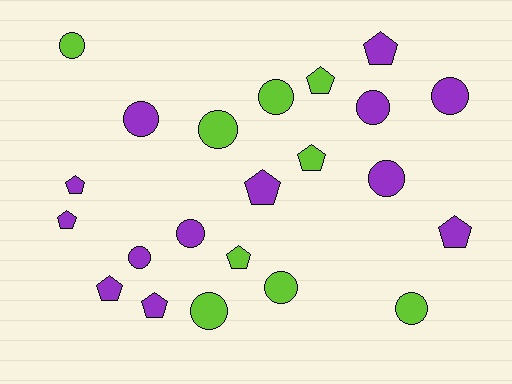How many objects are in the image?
There are 22 objects.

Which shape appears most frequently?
Circle, with 12 objects.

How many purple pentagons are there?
There are 7 purple pentagons.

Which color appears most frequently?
Purple, with 13 objects.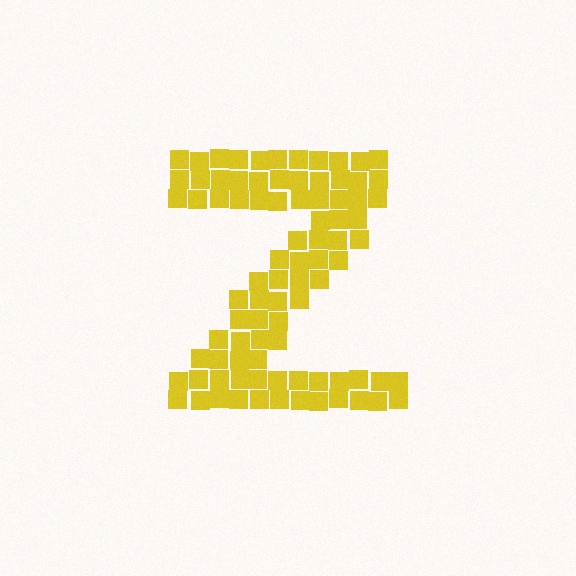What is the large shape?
The large shape is the letter Z.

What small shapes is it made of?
It is made of small squares.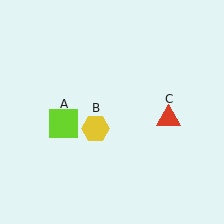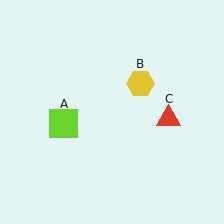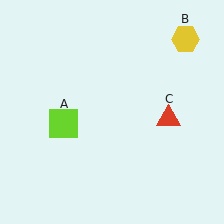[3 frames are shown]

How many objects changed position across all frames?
1 object changed position: yellow hexagon (object B).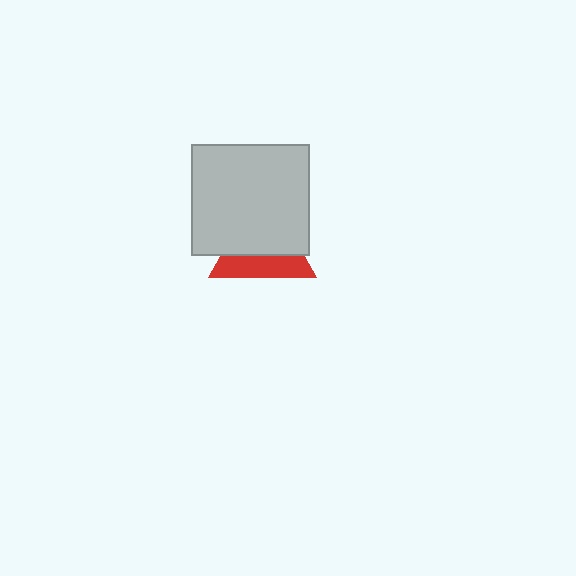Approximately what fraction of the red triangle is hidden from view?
Roughly 59% of the red triangle is hidden behind the light gray rectangle.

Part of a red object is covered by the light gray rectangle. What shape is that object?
It is a triangle.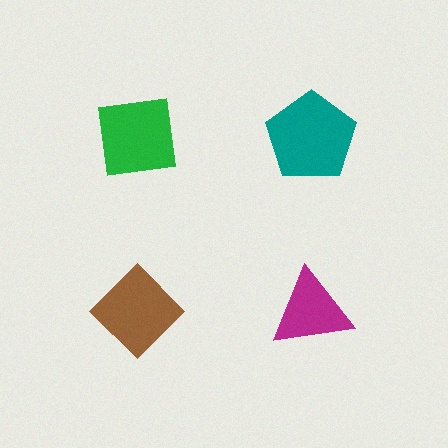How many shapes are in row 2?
2 shapes.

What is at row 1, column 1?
A green square.